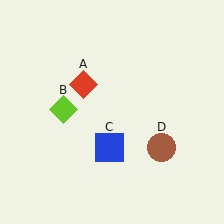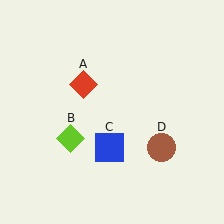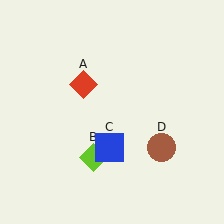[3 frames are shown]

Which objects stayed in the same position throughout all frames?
Red diamond (object A) and blue square (object C) and brown circle (object D) remained stationary.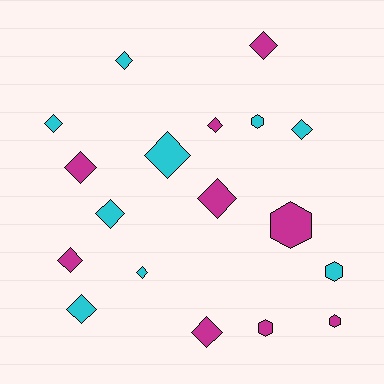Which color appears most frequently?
Cyan, with 9 objects.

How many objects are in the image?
There are 18 objects.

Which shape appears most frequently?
Diamond, with 13 objects.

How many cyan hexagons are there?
There are 2 cyan hexagons.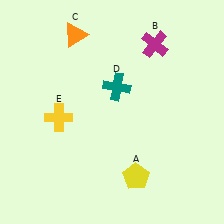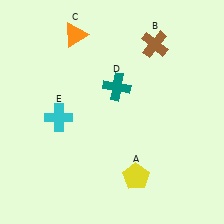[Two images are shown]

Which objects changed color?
B changed from magenta to brown. E changed from yellow to cyan.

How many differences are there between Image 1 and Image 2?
There are 2 differences between the two images.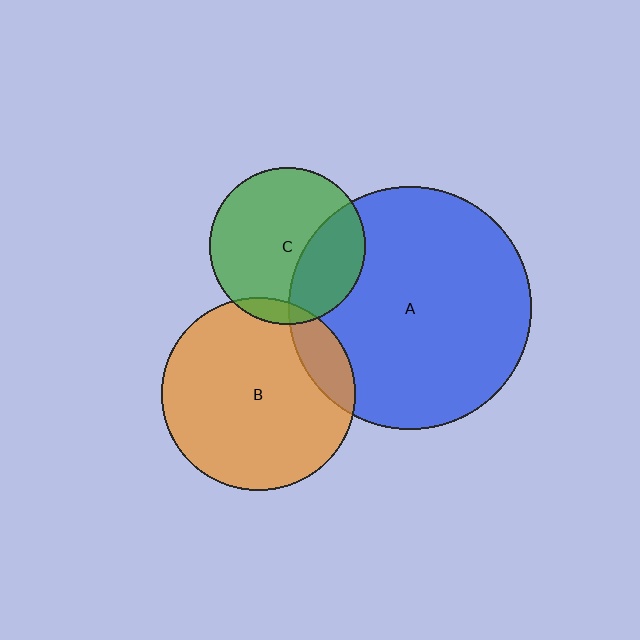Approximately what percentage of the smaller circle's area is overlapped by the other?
Approximately 30%.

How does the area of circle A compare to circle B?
Approximately 1.6 times.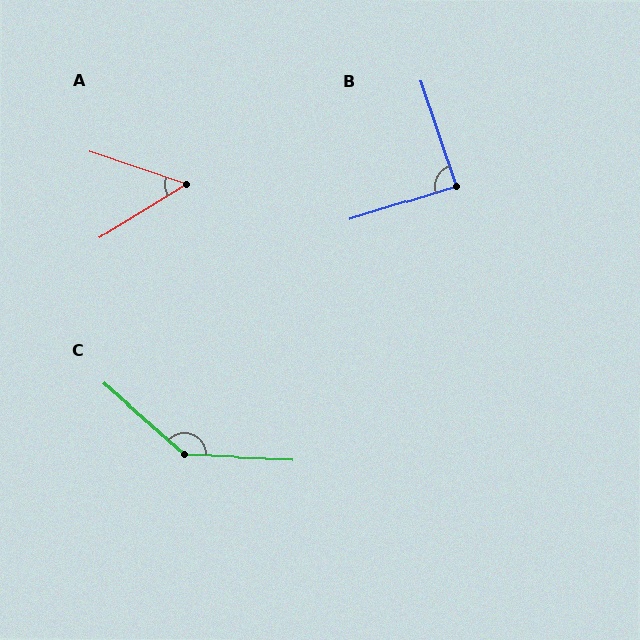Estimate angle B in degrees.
Approximately 89 degrees.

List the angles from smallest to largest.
A (51°), B (89°), C (141°).